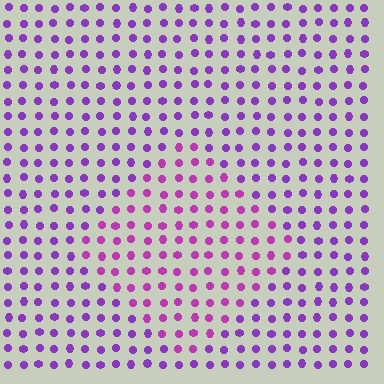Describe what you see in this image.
The image is filled with small purple elements in a uniform arrangement. A diamond-shaped region is visible where the elements are tinted to a slightly different hue, forming a subtle color boundary.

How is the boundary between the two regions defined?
The boundary is defined purely by a slight shift in hue (about 29 degrees). Spacing, size, and orientation are identical on both sides.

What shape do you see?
I see a diamond.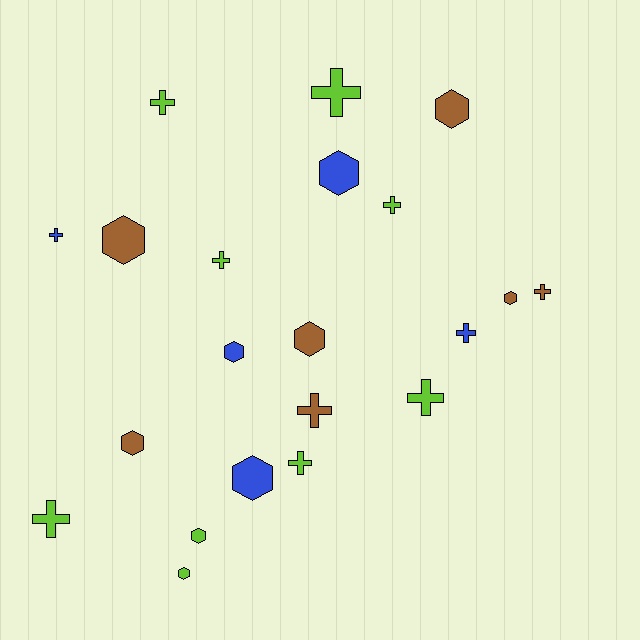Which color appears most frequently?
Lime, with 9 objects.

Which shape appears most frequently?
Cross, with 11 objects.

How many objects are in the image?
There are 21 objects.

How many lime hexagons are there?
There are 2 lime hexagons.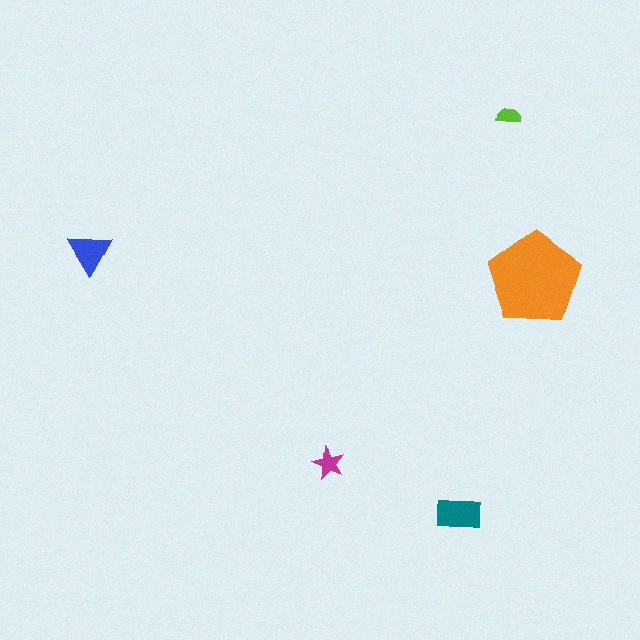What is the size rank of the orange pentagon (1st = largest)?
1st.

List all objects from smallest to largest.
The lime semicircle, the magenta star, the blue triangle, the teal rectangle, the orange pentagon.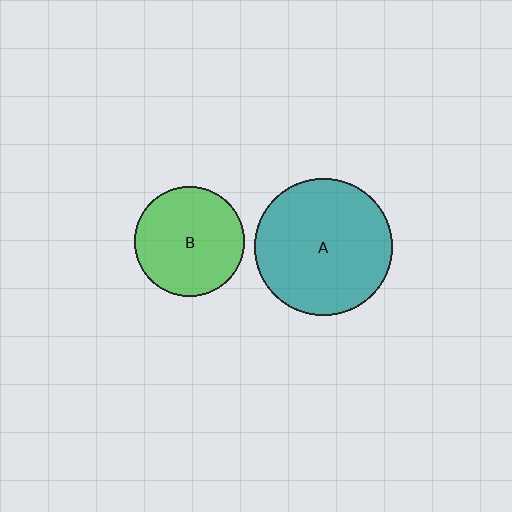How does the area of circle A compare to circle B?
Approximately 1.6 times.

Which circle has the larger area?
Circle A (teal).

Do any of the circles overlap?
No, none of the circles overlap.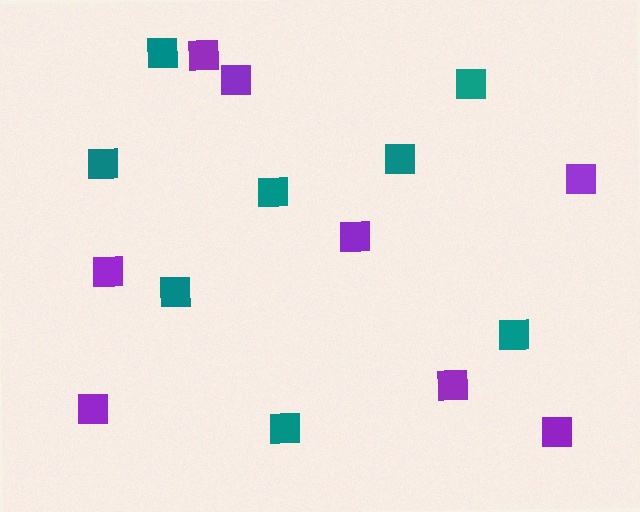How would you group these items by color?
There are 2 groups: one group of teal squares (8) and one group of purple squares (8).